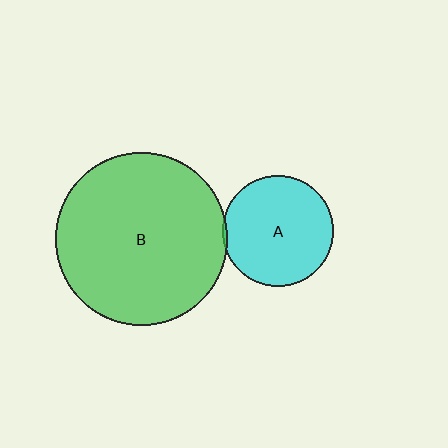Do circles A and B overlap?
Yes.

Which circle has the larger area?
Circle B (green).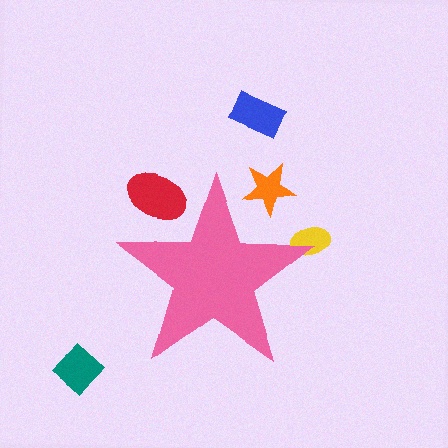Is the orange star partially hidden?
Yes, the orange star is partially hidden behind the pink star.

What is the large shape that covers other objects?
A pink star.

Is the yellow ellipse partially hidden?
Yes, the yellow ellipse is partially hidden behind the pink star.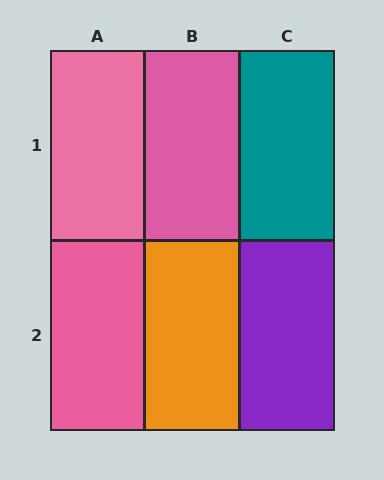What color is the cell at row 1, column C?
Teal.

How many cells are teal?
1 cell is teal.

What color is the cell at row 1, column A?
Pink.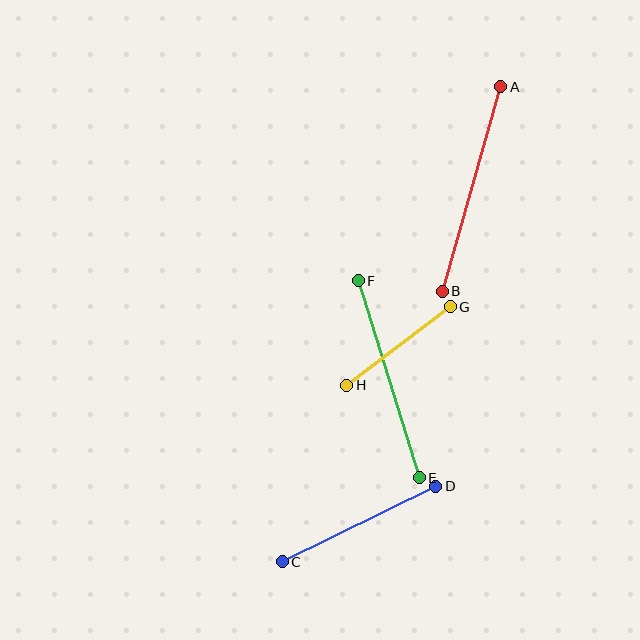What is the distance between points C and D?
The distance is approximately 171 pixels.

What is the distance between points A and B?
The distance is approximately 213 pixels.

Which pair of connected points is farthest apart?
Points A and B are farthest apart.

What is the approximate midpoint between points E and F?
The midpoint is at approximately (389, 379) pixels.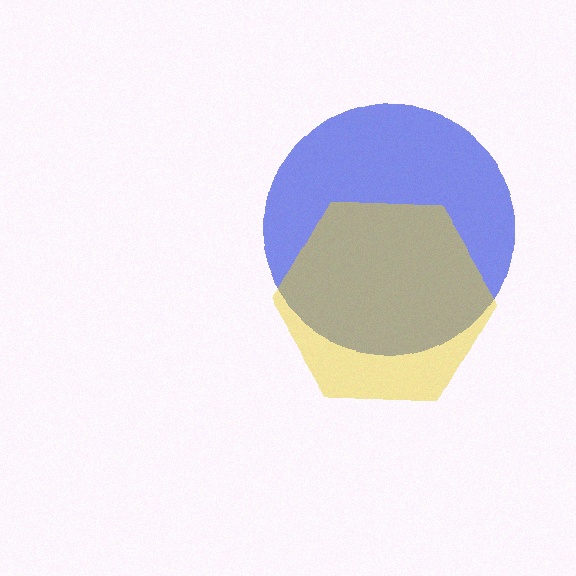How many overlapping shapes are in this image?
There are 2 overlapping shapes in the image.